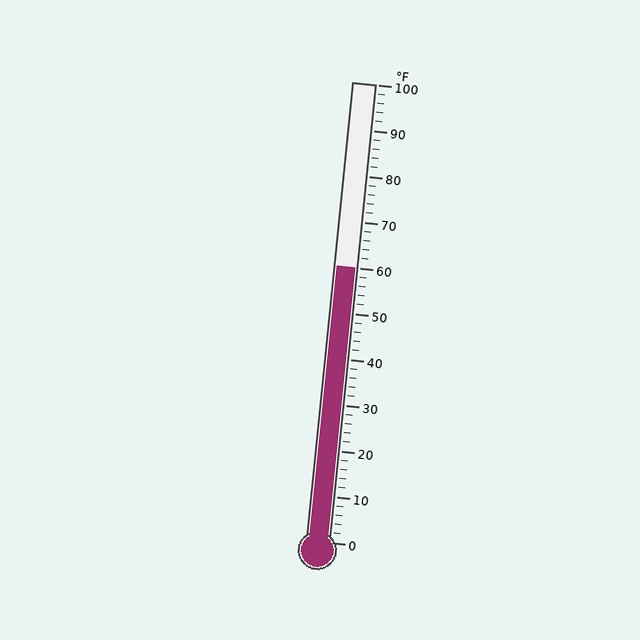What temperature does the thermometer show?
The thermometer shows approximately 60°F.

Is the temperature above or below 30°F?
The temperature is above 30°F.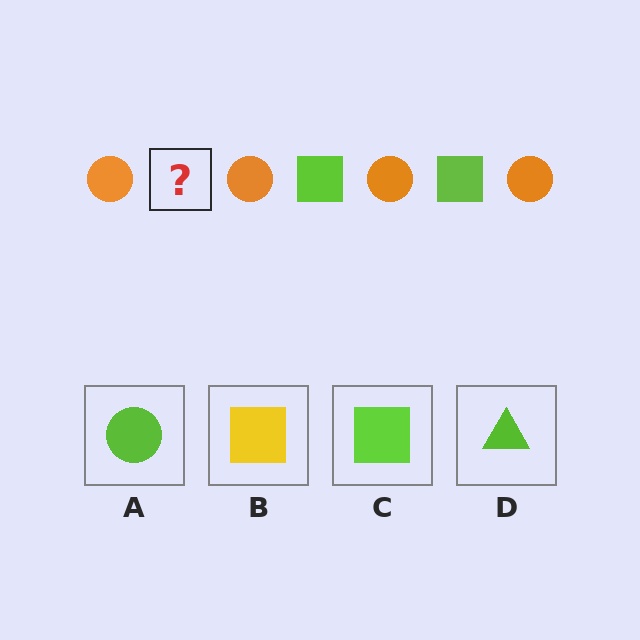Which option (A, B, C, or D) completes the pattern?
C.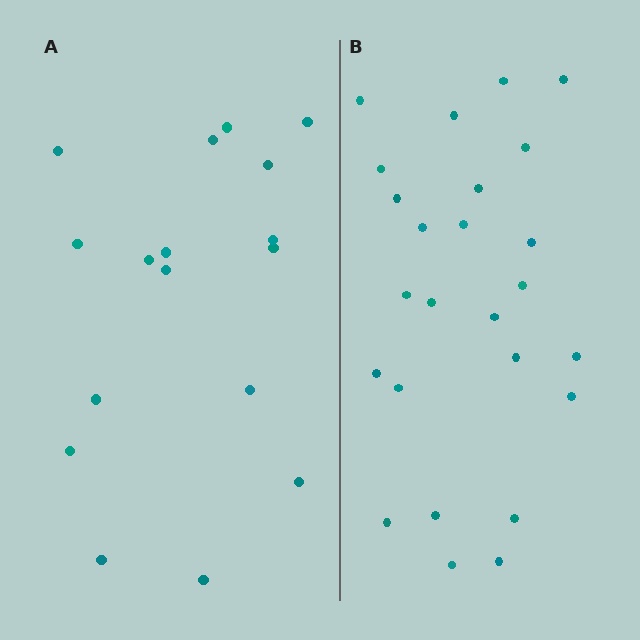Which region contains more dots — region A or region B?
Region B (the right region) has more dots.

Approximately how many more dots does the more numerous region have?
Region B has roughly 8 or so more dots than region A.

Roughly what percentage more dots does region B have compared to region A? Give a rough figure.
About 45% more.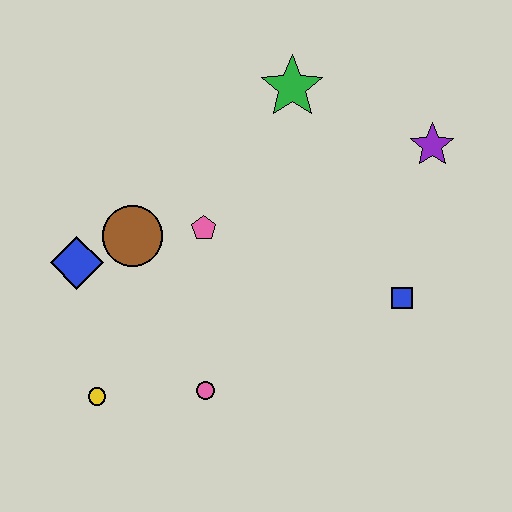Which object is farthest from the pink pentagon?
The purple star is farthest from the pink pentagon.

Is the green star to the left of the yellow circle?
No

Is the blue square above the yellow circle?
Yes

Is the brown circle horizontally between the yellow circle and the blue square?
Yes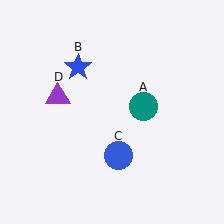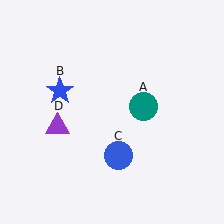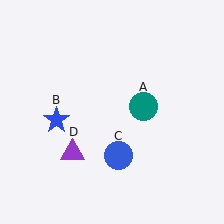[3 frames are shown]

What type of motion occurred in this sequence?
The blue star (object B), purple triangle (object D) rotated counterclockwise around the center of the scene.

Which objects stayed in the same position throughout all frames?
Teal circle (object A) and blue circle (object C) remained stationary.